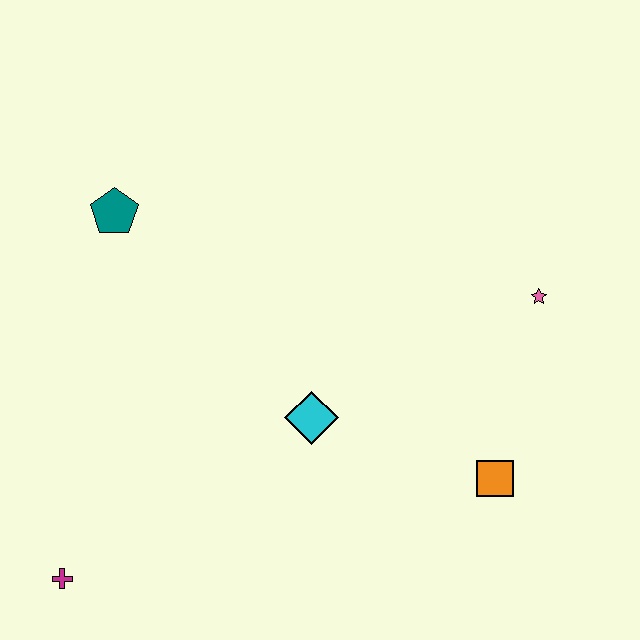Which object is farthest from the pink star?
The magenta cross is farthest from the pink star.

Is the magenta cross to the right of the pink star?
No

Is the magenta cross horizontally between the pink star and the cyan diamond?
No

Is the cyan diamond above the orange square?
Yes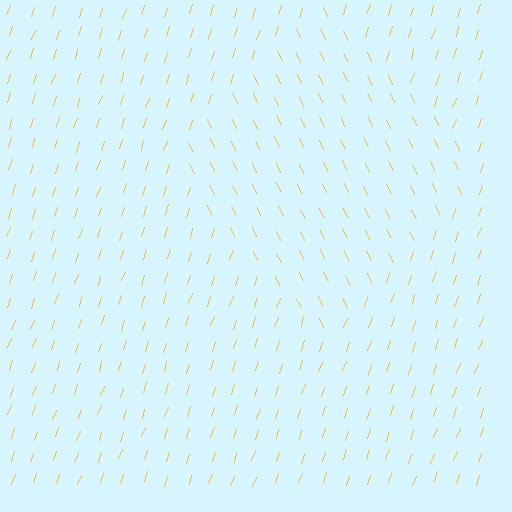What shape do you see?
I see a diamond.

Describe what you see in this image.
The image is filled with small yellow line segments. A diamond region in the image has lines oriented differently from the surrounding lines, creating a visible texture boundary.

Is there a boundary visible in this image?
Yes, there is a texture boundary formed by a change in line orientation.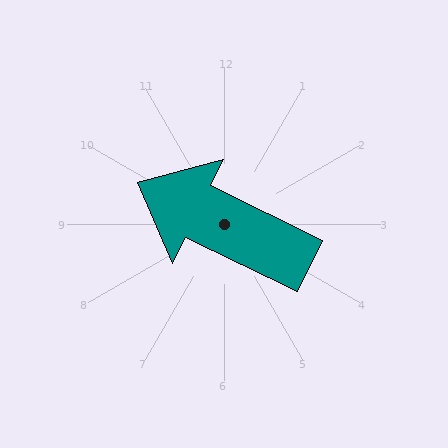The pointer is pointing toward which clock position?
Roughly 10 o'clock.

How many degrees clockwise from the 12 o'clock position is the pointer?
Approximately 296 degrees.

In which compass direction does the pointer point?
Northwest.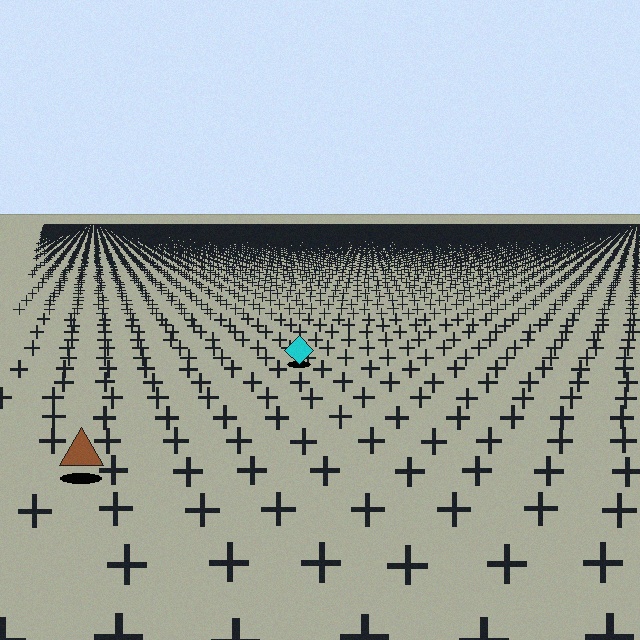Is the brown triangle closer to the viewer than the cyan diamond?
Yes. The brown triangle is closer — you can tell from the texture gradient: the ground texture is coarser near it.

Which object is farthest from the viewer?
The cyan diamond is farthest from the viewer. It appears smaller and the ground texture around it is denser.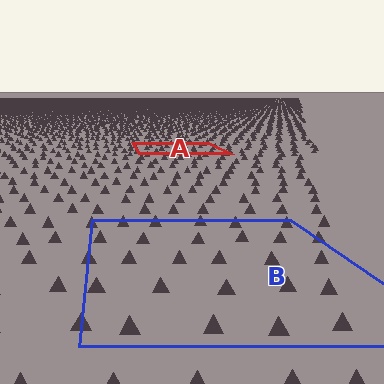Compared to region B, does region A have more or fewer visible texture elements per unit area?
Region A has more texture elements per unit area — they are packed more densely because it is farther away.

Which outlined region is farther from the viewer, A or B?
Region A is farther from the viewer — the texture elements inside it appear smaller and more densely packed.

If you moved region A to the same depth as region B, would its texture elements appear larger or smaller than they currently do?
They would appear larger. At a closer depth, the same texture elements are projected at a bigger on-screen size.